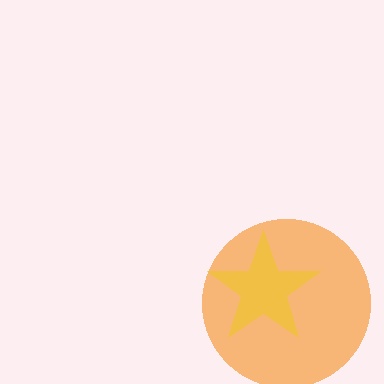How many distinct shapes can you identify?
There are 2 distinct shapes: an orange circle, a yellow star.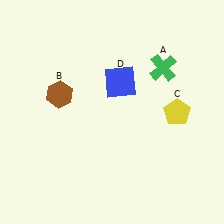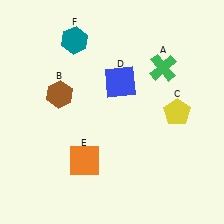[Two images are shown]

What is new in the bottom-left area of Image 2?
An orange square (E) was added in the bottom-left area of Image 2.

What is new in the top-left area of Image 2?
A teal hexagon (F) was added in the top-left area of Image 2.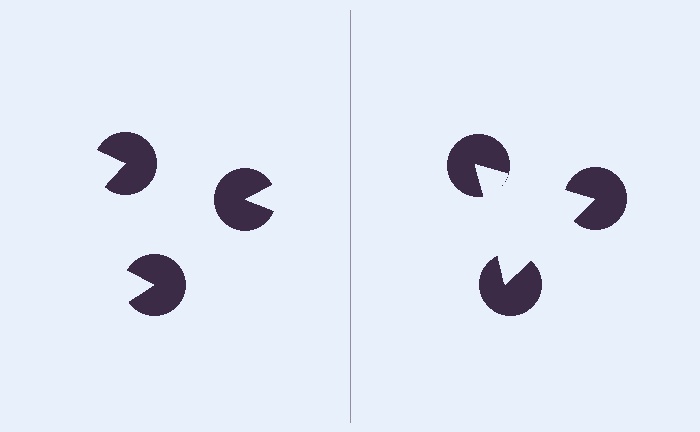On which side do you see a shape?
An illusory triangle appears on the right side. On the left side the wedge cuts are rotated, so no coherent shape forms.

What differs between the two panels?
The pac-man discs are positioned identically on both sides; only the wedge orientations differ. On the right they align to a triangle; on the left they are misaligned.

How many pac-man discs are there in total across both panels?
6 — 3 on each side.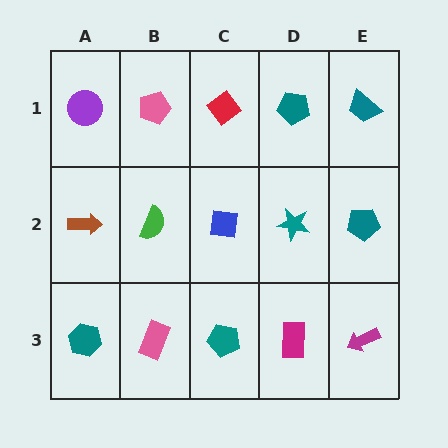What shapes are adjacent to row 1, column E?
A teal pentagon (row 2, column E), a teal pentagon (row 1, column D).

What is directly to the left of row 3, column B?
A teal hexagon.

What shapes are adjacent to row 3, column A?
A brown arrow (row 2, column A), a pink rectangle (row 3, column B).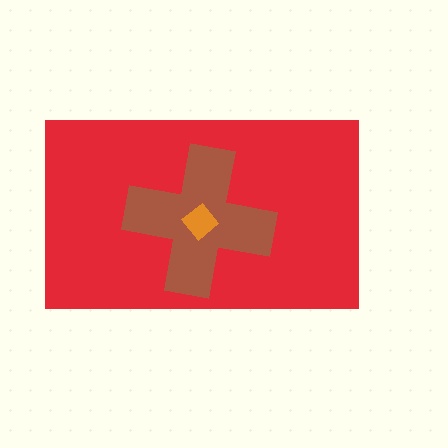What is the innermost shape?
The orange diamond.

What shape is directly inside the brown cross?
The orange diamond.